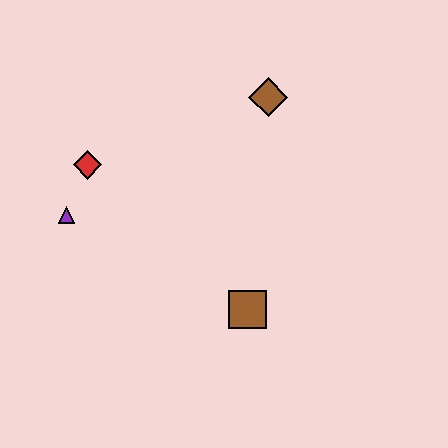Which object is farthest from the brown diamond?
The purple triangle is farthest from the brown diamond.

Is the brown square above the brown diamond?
No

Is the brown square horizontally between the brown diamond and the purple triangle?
Yes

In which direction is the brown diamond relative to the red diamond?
The brown diamond is to the right of the red diamond.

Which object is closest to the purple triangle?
The red diamond is closest to the purple triangle.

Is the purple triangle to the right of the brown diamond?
No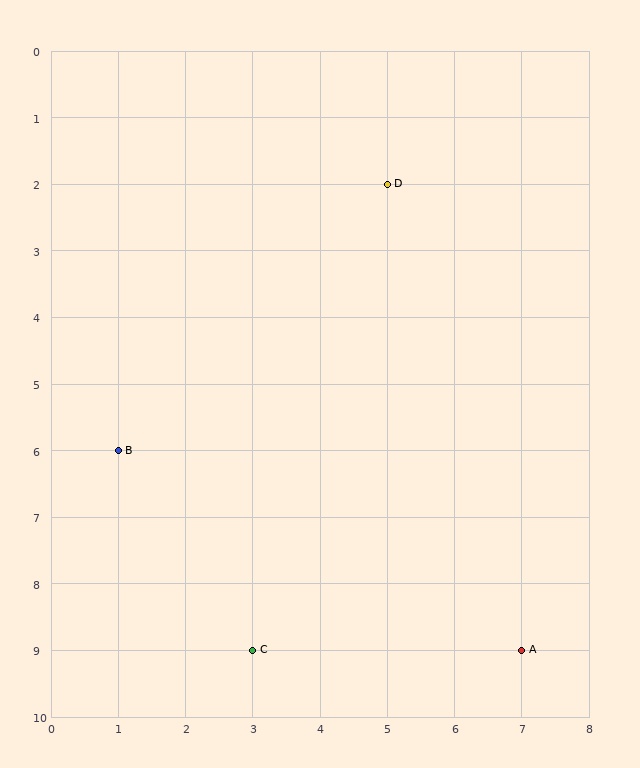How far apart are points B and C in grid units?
Points B and C are 2 columns and 3 rows apart (about 3.6 grid units diagonally).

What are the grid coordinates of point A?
Point A is at grid coordinates (7, 9).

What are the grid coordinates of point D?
Point D is at grid coordinates (5, 2).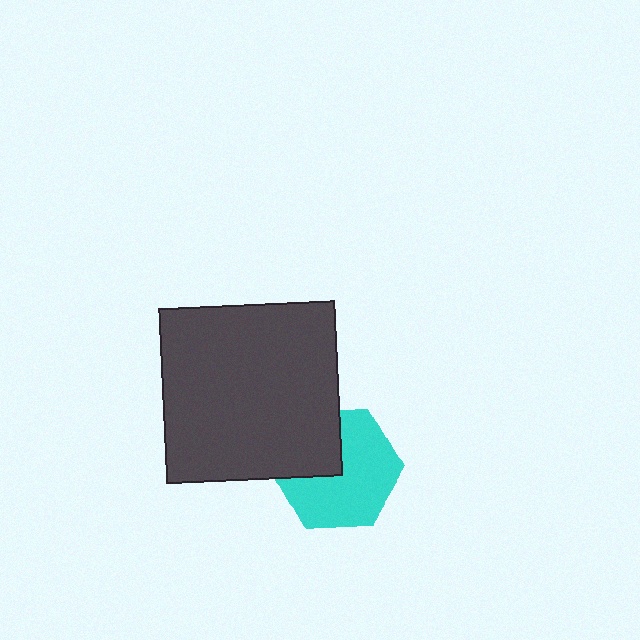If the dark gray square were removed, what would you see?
You would see the complete cyan hexagon.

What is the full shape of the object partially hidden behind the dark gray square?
The partially hidden object is a cyan hexagon.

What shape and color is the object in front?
The object in front is a dark gray square.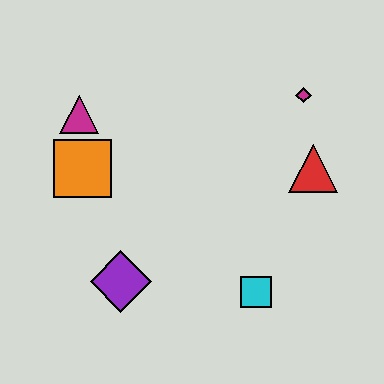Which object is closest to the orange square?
The magenta triangle is closest to the orange square.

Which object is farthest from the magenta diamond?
The purple diamond is farthest from the magenta diamond.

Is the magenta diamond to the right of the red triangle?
No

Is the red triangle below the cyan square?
No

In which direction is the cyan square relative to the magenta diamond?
The cyan square is below the magenta diamond.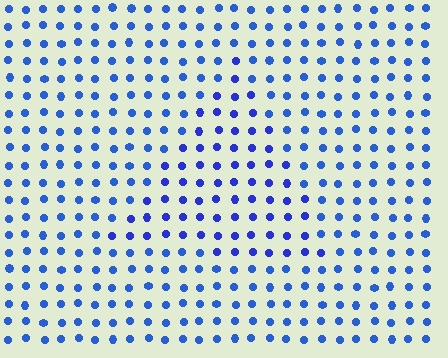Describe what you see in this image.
The image is filled with small blue elements in a uniform arrangement. A triangle-shaped region is visible where the elements are tinted to a slightly different hue, forming a subtle color boundary.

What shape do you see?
I see a triangle.